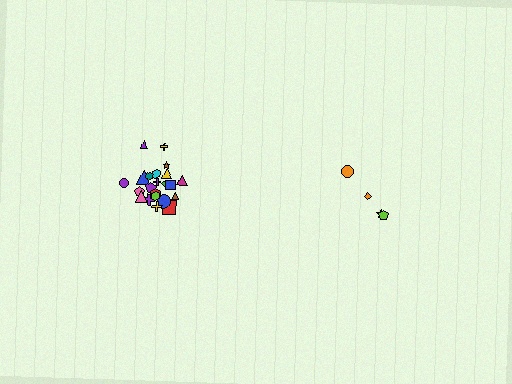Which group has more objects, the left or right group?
The left group.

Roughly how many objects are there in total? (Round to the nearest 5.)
Roughly 25 objects in total.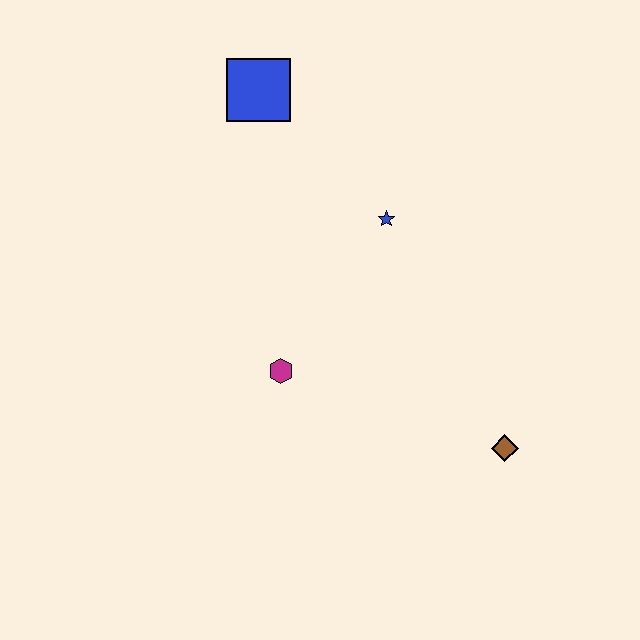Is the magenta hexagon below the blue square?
Yes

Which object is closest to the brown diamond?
The magenta hexagon is closest to the brown diamond.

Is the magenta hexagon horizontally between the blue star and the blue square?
Yes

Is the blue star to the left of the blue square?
No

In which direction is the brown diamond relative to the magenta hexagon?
The brown diamond is to the right of the magenta hexagon.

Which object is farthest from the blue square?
The brown diamond is farthest from the blue square.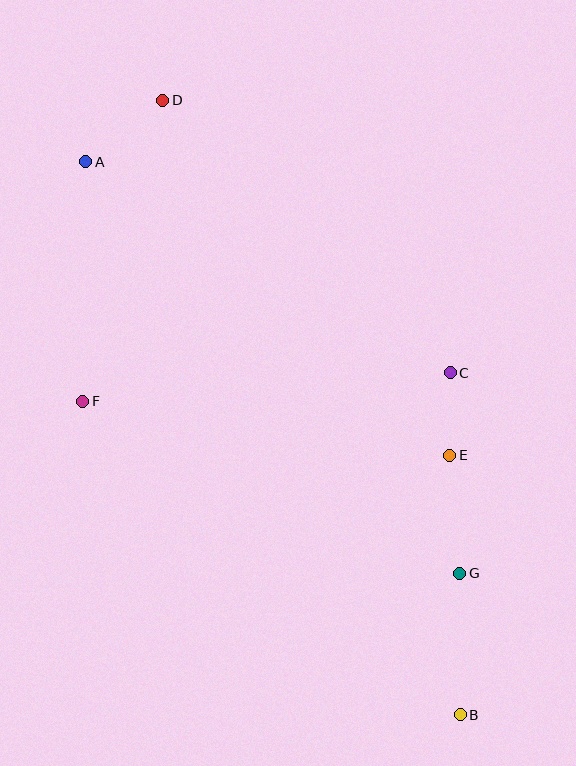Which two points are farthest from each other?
Points B and D are farthest from each other.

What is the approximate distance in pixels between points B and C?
The distance between B and C is approximately 342 pixels.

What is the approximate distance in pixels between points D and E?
The distance between D and E is approximately 456 pixels.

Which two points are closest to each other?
Points C and E are closest to each other.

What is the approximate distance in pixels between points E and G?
The distance between E and G is approximately 119 pixels.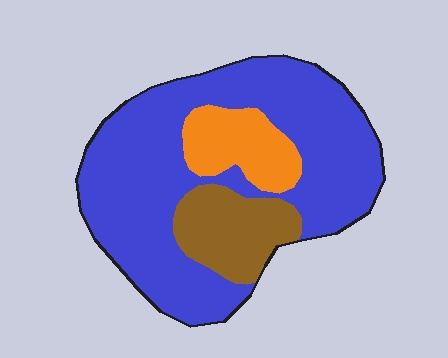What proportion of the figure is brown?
Brown takes up less than a quarter of the figure.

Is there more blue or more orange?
Blue.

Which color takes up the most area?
Blue, at roughly 70%.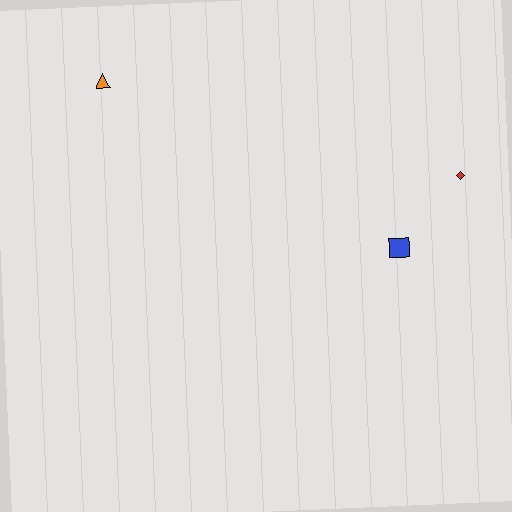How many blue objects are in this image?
There is 1 blue object.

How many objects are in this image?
There are 3 objects.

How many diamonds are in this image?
There is 1 diamond.